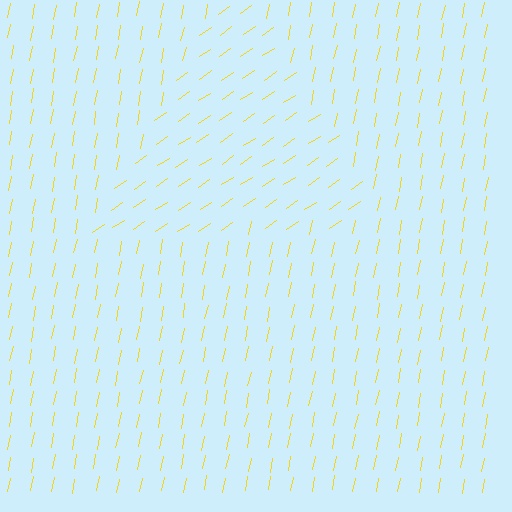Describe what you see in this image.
The image is filled with small yellow line segments. A triangle region in the image has lines oriented differently from the surrounding lines, creating a visible texture boundary.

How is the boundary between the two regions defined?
The boundary is defined purely by a change in line orientation (approximately 45 degrees difference). All lines are the same color and thickness.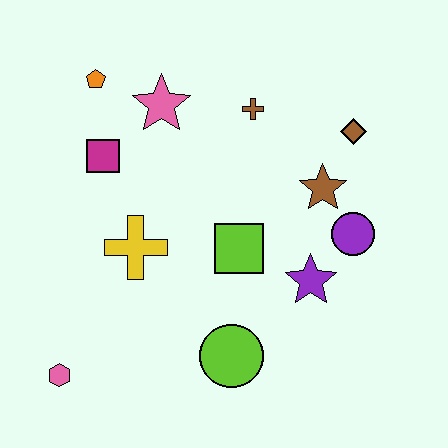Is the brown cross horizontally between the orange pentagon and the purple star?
Yes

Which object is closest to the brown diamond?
The brown star is closest to the brown diamond.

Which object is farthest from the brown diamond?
The pink hexagon is farthest from the brown diamond.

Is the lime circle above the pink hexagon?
Yes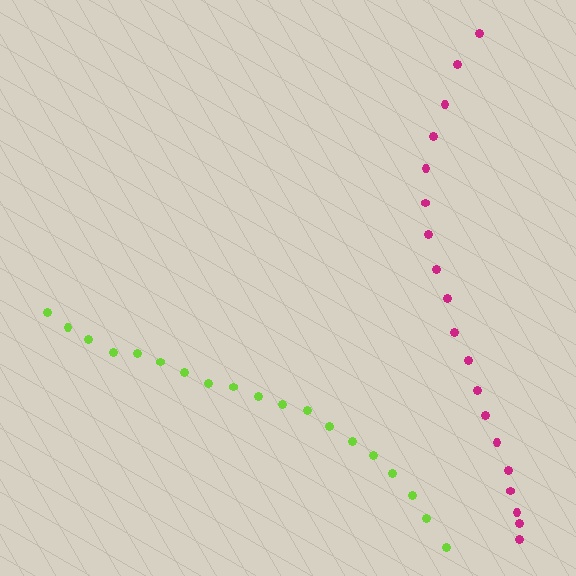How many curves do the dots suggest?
There are 2 distinct paths.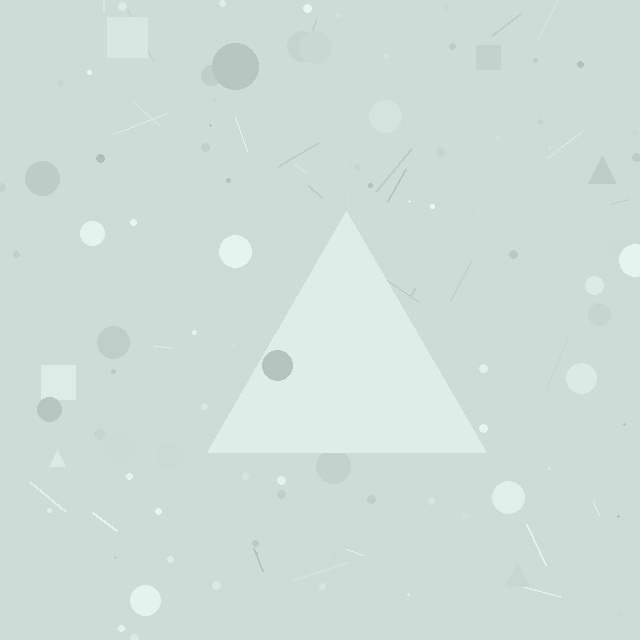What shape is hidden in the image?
A triangle is hidden in the image.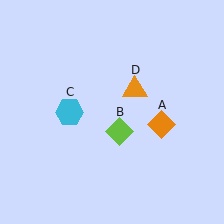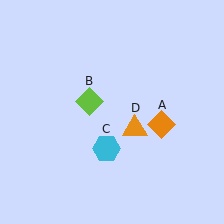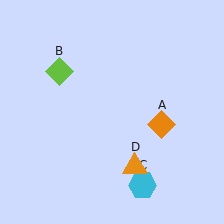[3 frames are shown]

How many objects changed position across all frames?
3 objects changed position: lime diamond (object B), cyan hexagon (object C), orange triangle (object D).